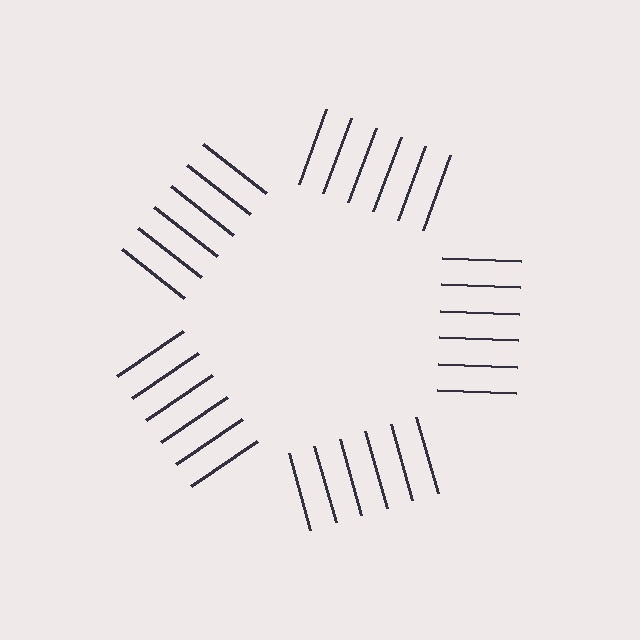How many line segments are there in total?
30 — 6 along each of the 5 edges.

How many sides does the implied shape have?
5 sides — the line-ends trace a pentagon.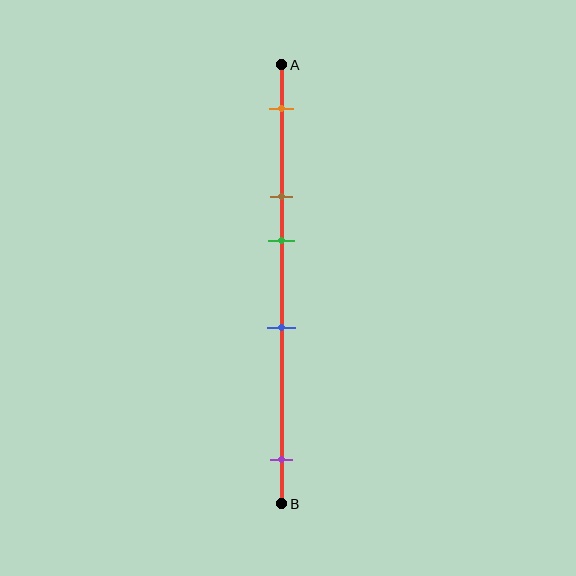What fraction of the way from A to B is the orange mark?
The orange mark is approximately 10% (0.1) of the way from A to B.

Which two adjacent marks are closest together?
The brown and green marks are the closest adjacent pair.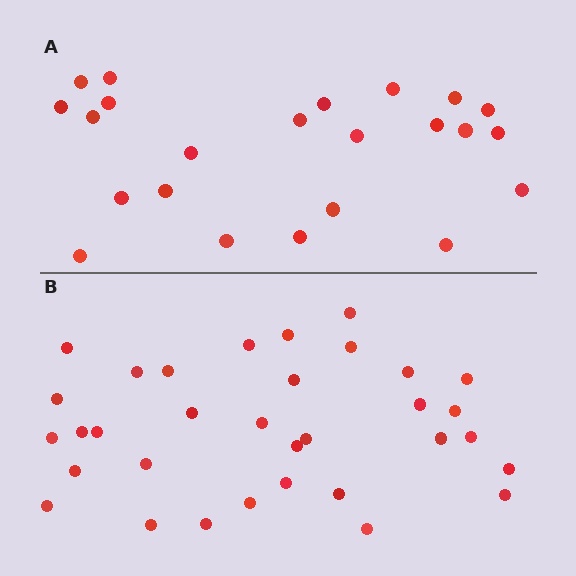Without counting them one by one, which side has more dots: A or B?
Region B (the bottom region) has more dots.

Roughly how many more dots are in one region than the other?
Region B has roughly 10 or so more dots than region A.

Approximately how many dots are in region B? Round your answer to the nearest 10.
About 30 dots. (The exact count is 33, which rounds to 30.)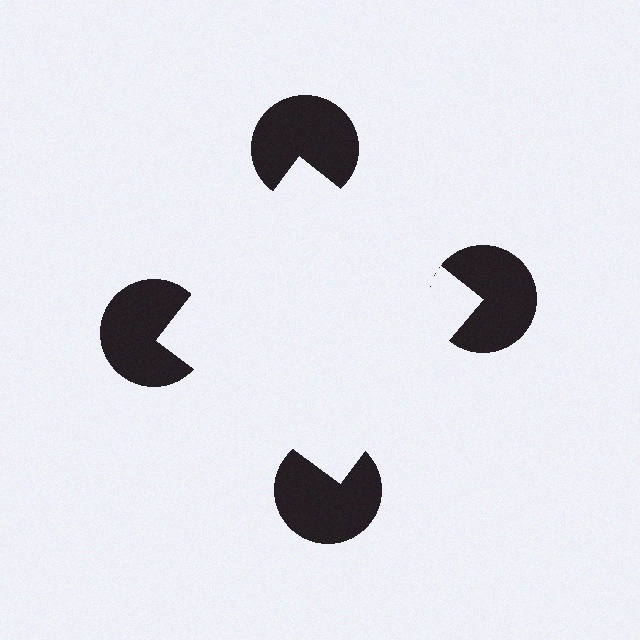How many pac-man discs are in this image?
There are 4 — one at each vertex of the illusory square.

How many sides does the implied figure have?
4 sides.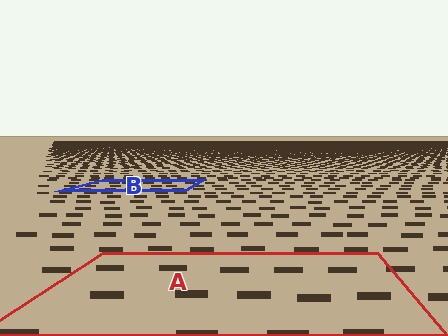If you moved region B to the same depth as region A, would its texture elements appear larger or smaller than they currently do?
They would appear larger. At a closer depth, the same texture elements are projected at a bigger on-screen size.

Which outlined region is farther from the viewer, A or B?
Region B is farther from the viewer — the texture elements inside it appear smaller and more densely packed.